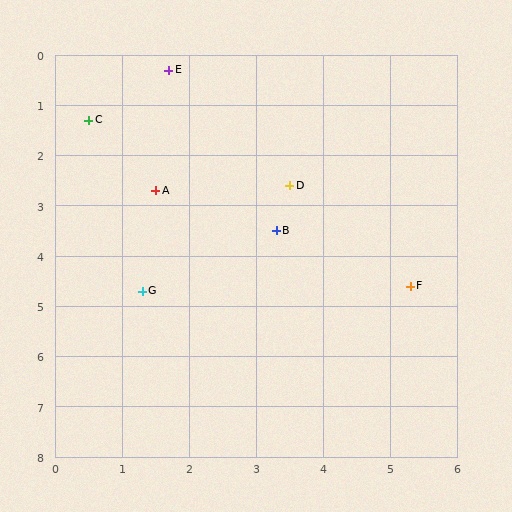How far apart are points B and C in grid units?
Points B and C are about 3.6 grid units apart.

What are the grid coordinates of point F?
Point F is at approximately (5.3, 4.6).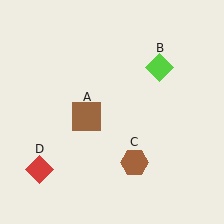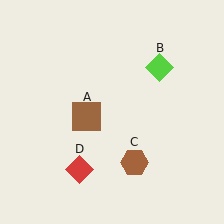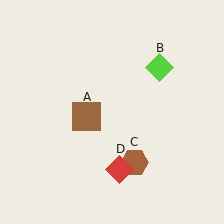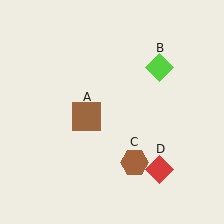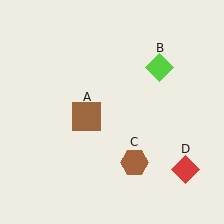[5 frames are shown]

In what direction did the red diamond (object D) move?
The red diamond (object D) moved right.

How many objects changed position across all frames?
1 object changed position: red diamond (object D).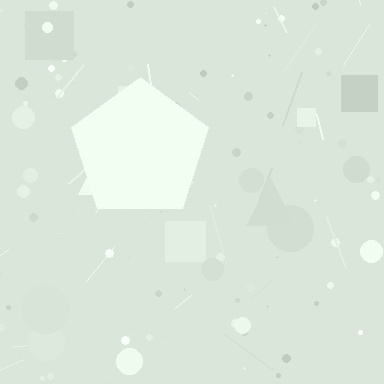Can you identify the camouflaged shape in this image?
The camouflaged shape is a pentagon.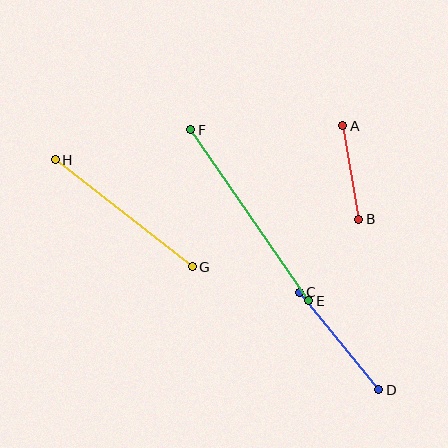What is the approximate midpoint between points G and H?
The midpoint is at approximately (124, 213) pixels.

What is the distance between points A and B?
The distance is approximately 94 pixels.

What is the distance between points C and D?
The distance is approximately 126 pixels.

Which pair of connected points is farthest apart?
Points E and F are farthest apart.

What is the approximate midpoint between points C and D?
The midpoint is at approximately (339, 341) pixels.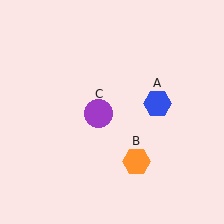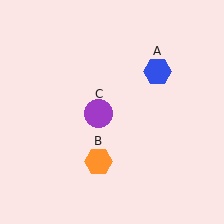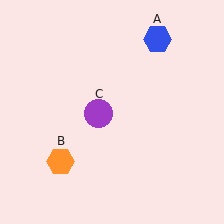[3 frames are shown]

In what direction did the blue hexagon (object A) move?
The blue hexagon (object A) moved up.